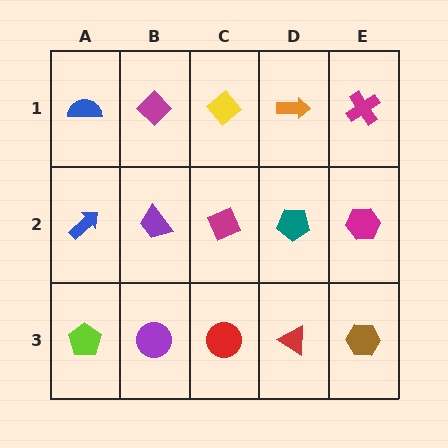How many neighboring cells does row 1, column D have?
3.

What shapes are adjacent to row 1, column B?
A purple trapezoid (row 2, column B), a blue semicircle (row 1, column A), a yellow diamond (row 1, column C).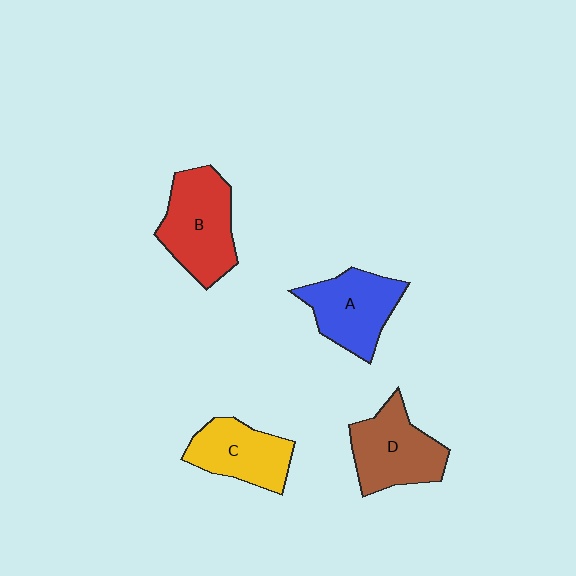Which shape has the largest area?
Shape B (red).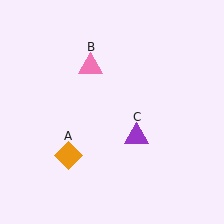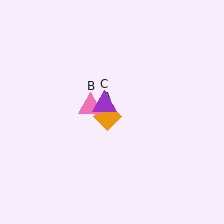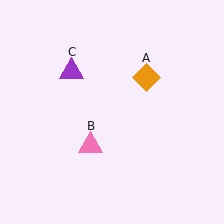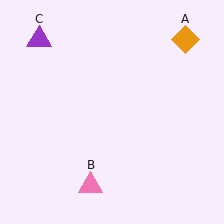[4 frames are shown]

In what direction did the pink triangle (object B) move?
The pink triangle (object B) moved down.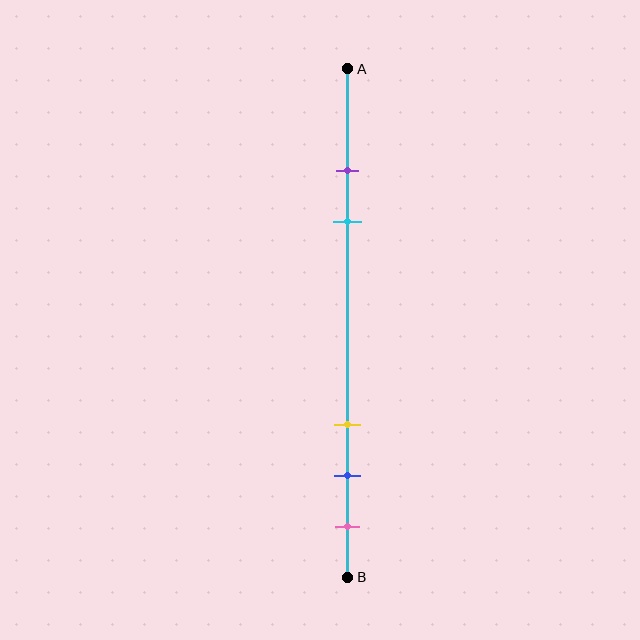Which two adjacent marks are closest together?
The purple and cyan marks are the closest adjacent pair.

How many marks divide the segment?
There are 5 marks dividing the segment.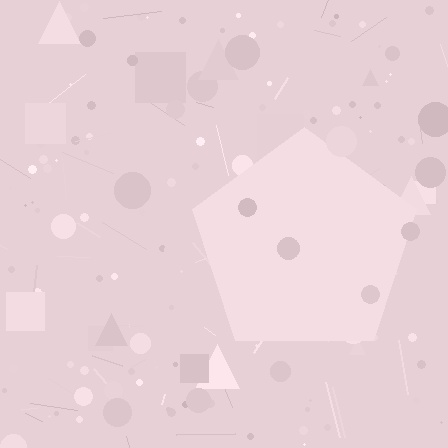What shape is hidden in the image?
A pentagon is hidden in the image.